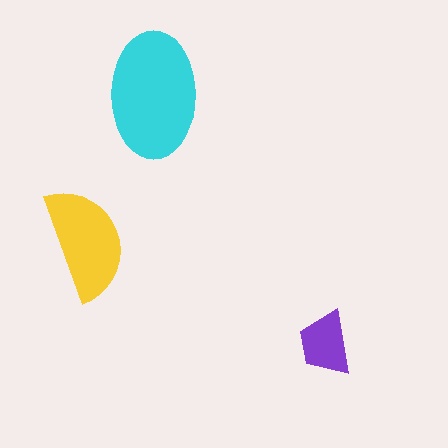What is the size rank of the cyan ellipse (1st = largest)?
1st.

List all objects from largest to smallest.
The cyan ellipse, the yellow semicircle, the purple trapezoid.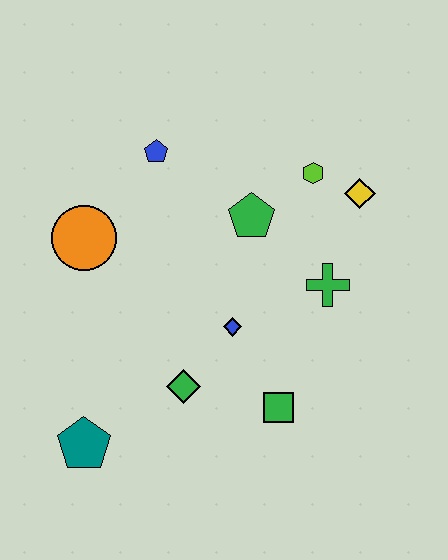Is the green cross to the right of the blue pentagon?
Yes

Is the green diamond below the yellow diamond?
Yes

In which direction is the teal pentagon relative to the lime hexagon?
The teal pentagon is below the lime hexagon.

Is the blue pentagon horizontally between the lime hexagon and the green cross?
No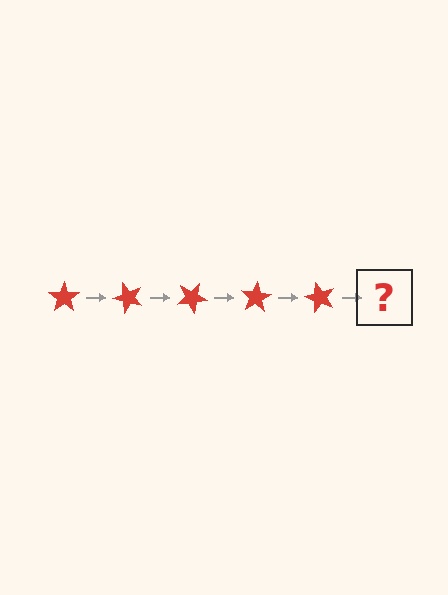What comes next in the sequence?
The next element should be a red star rotated 250 degrees.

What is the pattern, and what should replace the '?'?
The pattern is that the star rotates 50 degrees each step. The '?' should be a red star rotated 250 degrees.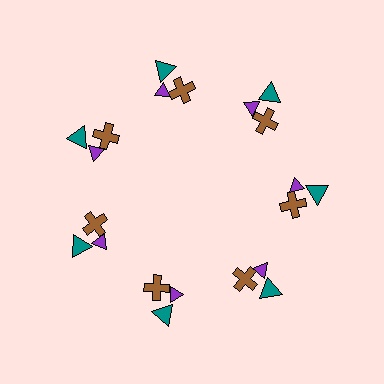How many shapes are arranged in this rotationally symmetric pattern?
There are 21 shapes, arranged in 7 groups of 3.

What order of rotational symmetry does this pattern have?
This pattern has 7-fold rotational symmetry.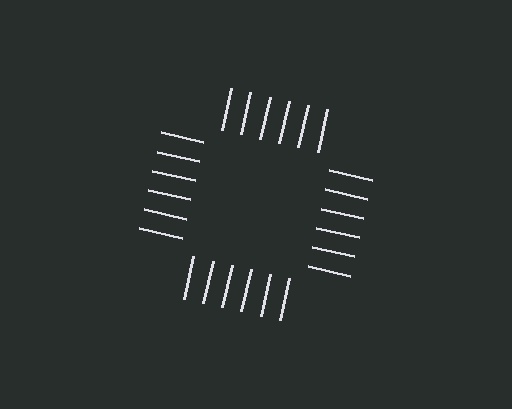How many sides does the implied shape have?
4 sides — the line-ends trace a square.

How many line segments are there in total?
24 — 6 along each of the 4 edges.